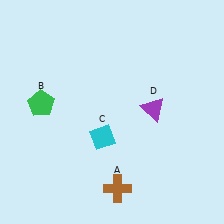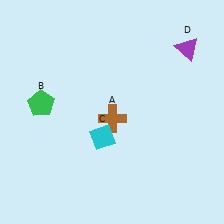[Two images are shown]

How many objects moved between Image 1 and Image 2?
2 objects moved between the two images.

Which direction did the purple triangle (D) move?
The purple triangle (D) moved up.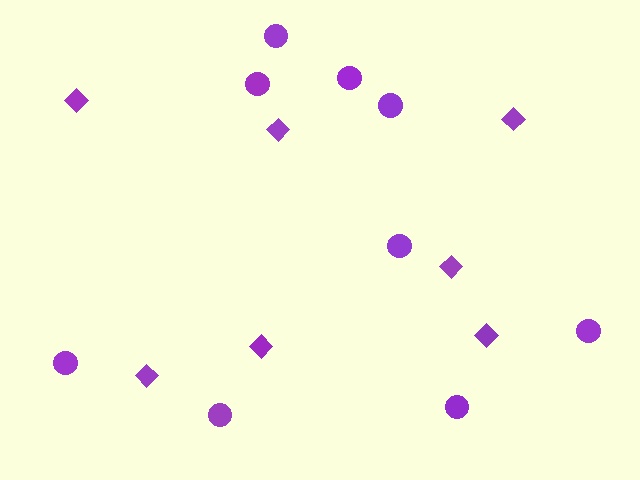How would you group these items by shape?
There are 2 groups: one group of diamonds (7) and one group of circles (9).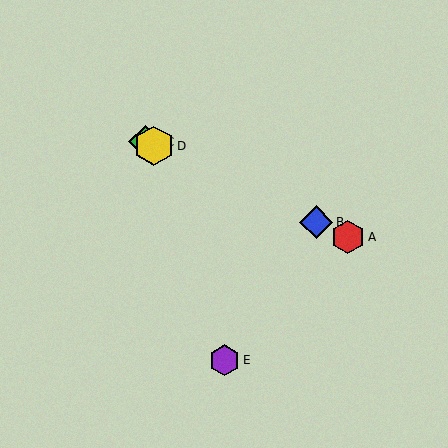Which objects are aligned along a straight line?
Objects A, B, C, D are aligned along a straight line.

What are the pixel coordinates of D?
Object D is at (154, 146).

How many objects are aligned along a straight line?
4 objects (A, B, C, D) are aligned along a straight line.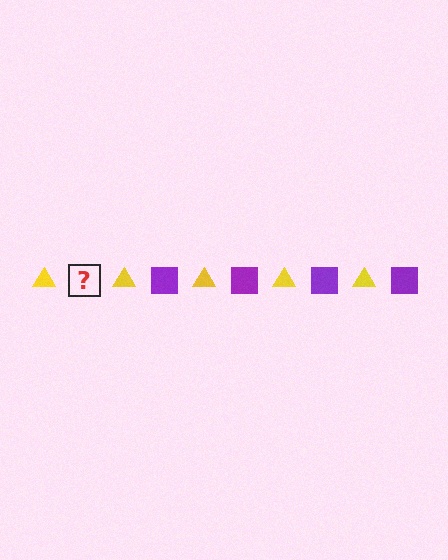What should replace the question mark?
The question mark should be replaced with a purple square.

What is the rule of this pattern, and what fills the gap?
The rule is that the pattern alternates between yellow triangle and purple square. The gap should be filled with a purple square.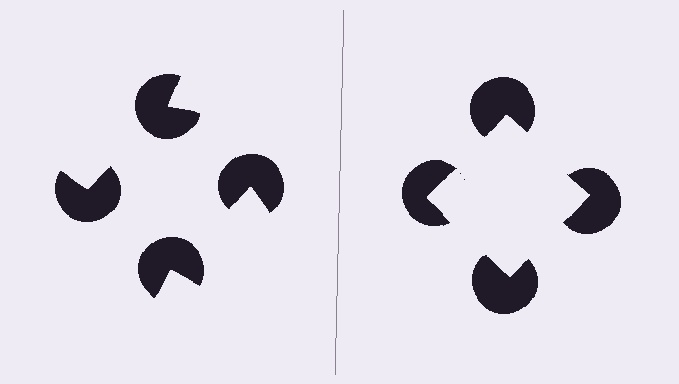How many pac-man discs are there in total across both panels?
8 — 4 on each side.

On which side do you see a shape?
An illusory square appears on the right side. On the left side the wedge cuts are rotated, so no coherent shape forms.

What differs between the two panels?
The pac-man discs are positioned identically on both sides; only the wedge orientations differ. On the right they align to a square; on the left they are misaligned.